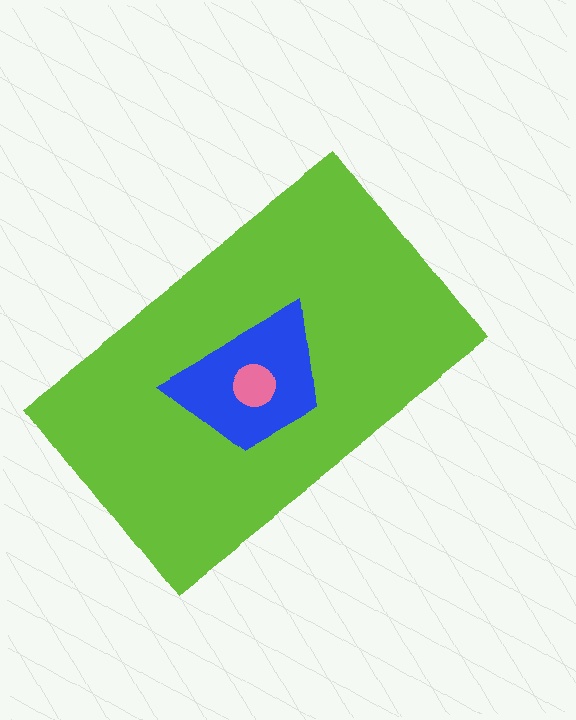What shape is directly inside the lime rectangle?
The blue trapezoid.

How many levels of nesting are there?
3.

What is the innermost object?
The pink circle.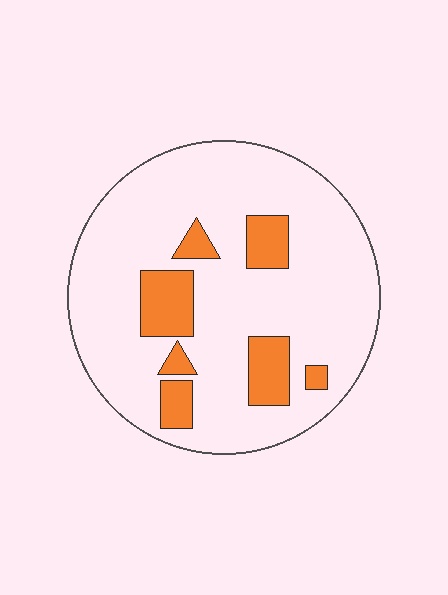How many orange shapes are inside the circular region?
7.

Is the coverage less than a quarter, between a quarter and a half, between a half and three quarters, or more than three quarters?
Less than a quarter.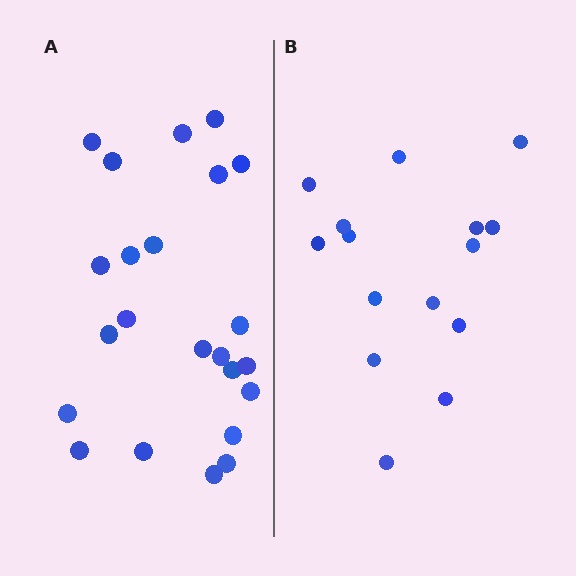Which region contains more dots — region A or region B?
Region A (the left region) has more dots.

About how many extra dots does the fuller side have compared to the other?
Region A has roughly 8 or so more dots than region B.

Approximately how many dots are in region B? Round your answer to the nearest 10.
About 20 dots. (The exact count is 15, which rounds to 20.)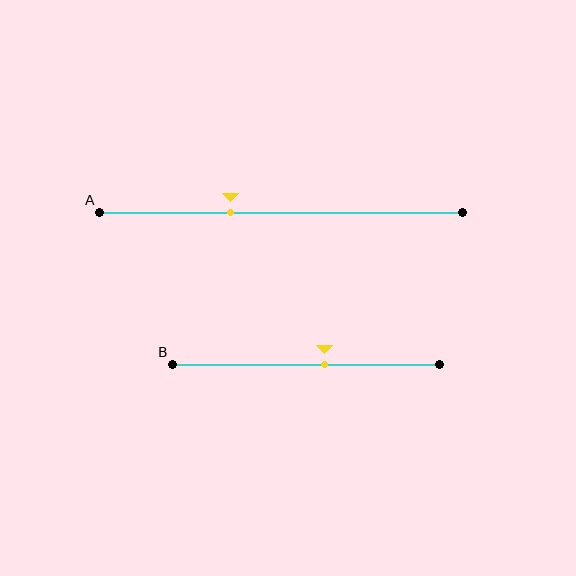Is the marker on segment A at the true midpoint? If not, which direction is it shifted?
No, the marker on segment A is shifted to the left by about 14% of the segment length.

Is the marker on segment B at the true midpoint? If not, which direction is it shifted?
No, the marker on segment B is shifted to the right by about 7% of the segment length.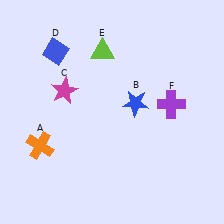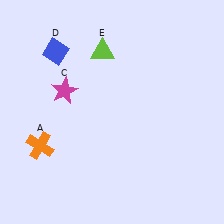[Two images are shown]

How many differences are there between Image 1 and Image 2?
There are 2 differences between the two images.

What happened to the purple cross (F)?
The purple cross (F) was removed in Image 2. It was in the top-right area of Image 1.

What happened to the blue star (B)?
The blue star (B) was removed in Image 2. It was in the top-right area of Image 1.